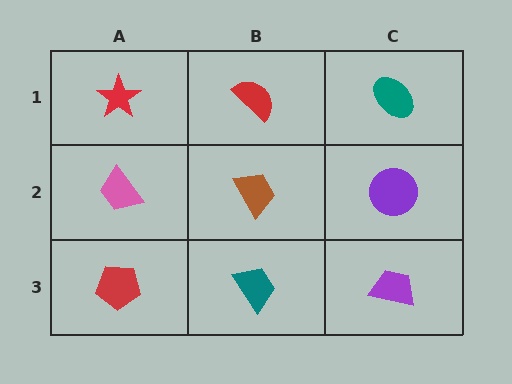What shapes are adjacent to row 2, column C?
A teal ellipse (row 1, column C), a purple trapezoid (row 3, column C), a brown trapezoid (row 2, column B).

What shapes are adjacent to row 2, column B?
A red semicircle (row 1, column B), a teal trapezoid (row 3, column B), a pink trapezoid (row 2, column A), a purple circle (row 2, column C).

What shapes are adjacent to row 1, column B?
A brown trapezoid (row 2, column B), a red star (row 1, column A), a teal ellipse (row 1, column C).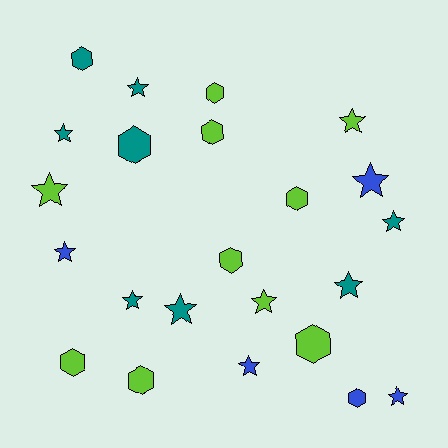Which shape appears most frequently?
Star, with 13 objects.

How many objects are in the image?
There are 23 objects.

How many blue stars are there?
There are 4 blue stars.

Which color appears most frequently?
Lime, with 10 objects.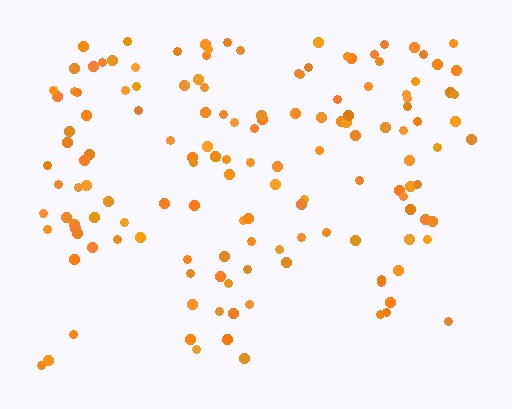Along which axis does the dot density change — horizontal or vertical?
Vertical.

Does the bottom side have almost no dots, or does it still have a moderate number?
Still a moderate number, just noticeably fewer than the top.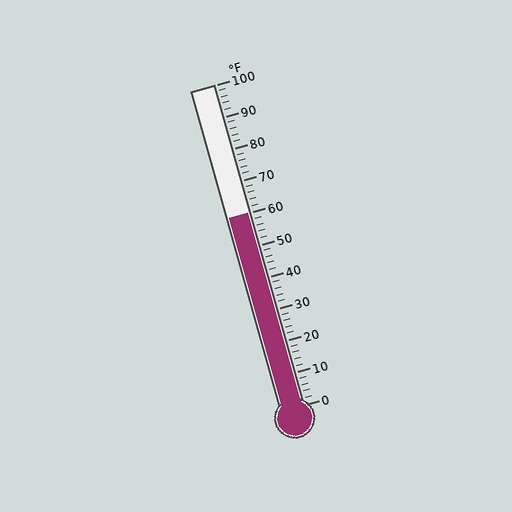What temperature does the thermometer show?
The thermometer shows approximately 60°F.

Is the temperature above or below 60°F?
The temperature is at 60°F.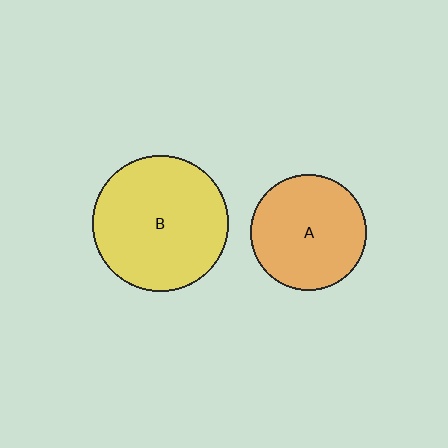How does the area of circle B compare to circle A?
Approximately 1.4 times.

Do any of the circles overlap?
No, none of the circles overlap.